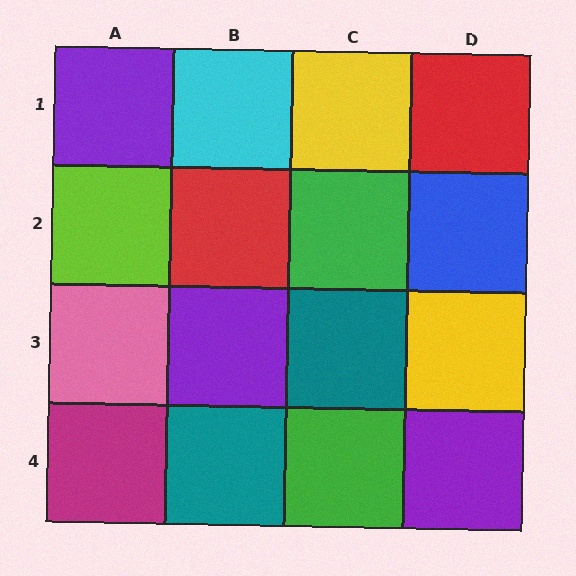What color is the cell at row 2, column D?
Blue.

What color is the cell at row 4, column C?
Green.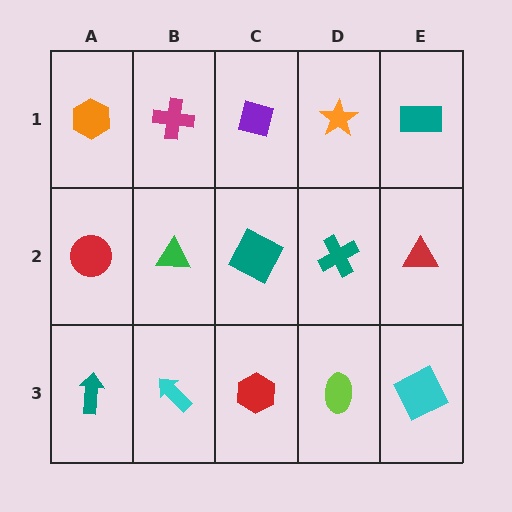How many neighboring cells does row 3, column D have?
3.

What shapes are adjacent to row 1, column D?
A teal cross (row 2, column D), a purple square (row 1, column C), a teal rectangle (row 1, column E).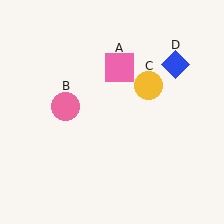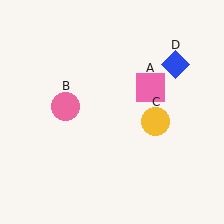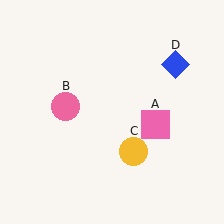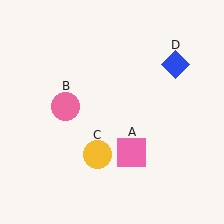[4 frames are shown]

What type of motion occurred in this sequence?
The pink square (object A), yellow circle (object C) rotated clockwise around the center of the scene.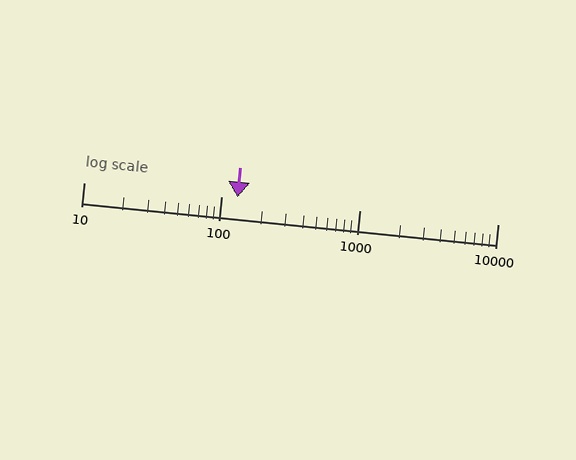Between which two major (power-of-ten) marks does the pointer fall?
The pointer is between 100 and 1000.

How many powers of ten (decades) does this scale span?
The scale spans 3 decades, from 10 to 10000.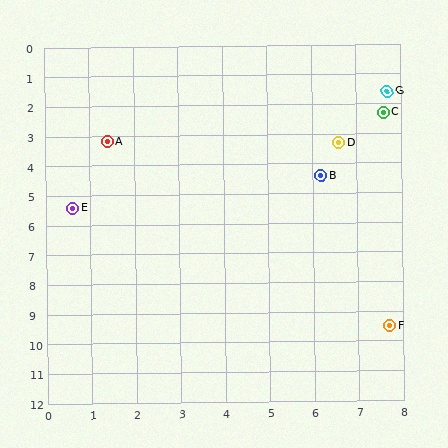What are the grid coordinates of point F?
Point F is at approximately (7.7, 9.5).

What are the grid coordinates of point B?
Point B is at approximately (6.2, 4.4).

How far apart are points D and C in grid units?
Points D and C are about 1.4 grid units apart.